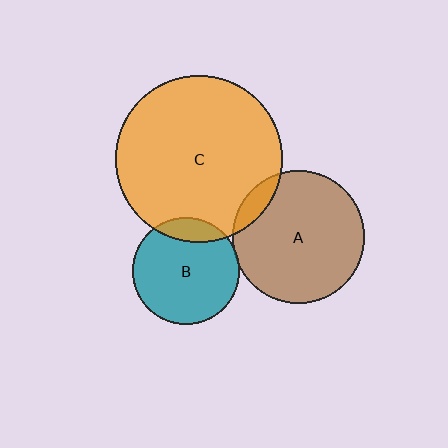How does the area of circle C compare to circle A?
Approximately 1.6 times.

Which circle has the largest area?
Circle C (orange).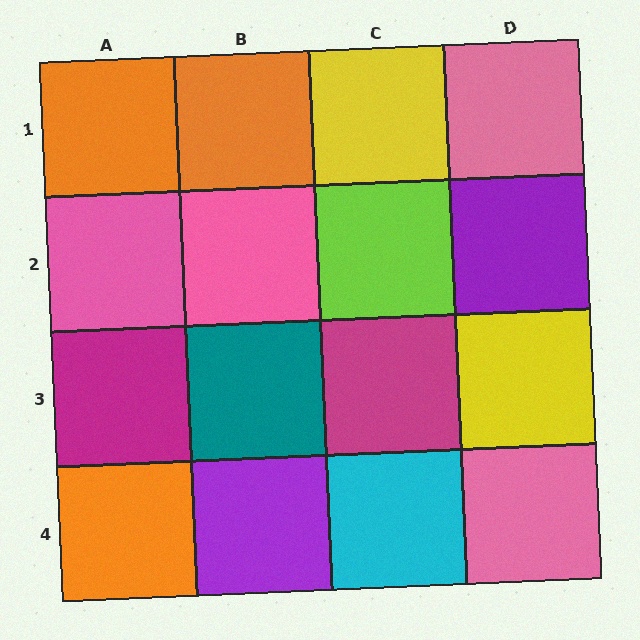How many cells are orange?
3 cells are orange.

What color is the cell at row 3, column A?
Magenta.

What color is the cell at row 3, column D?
Yellow.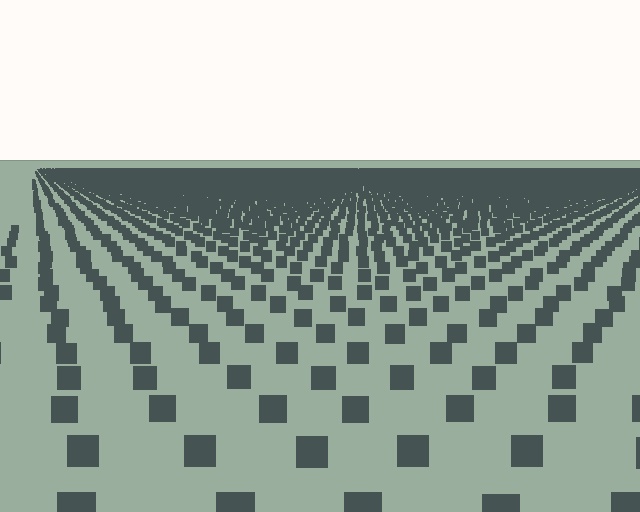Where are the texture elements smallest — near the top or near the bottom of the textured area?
Near the top.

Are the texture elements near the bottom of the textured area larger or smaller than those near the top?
Larger. Near the bottom, elements are closer to the viewer and appear at a bigger on-screen size.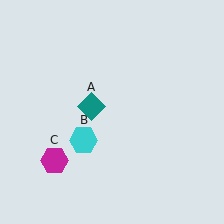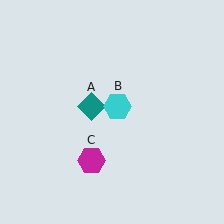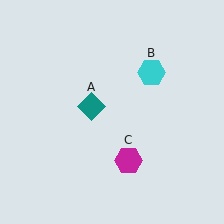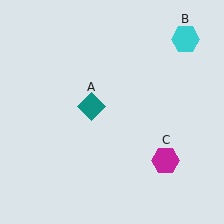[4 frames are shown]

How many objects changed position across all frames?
2 objects changed position: cyan hexagon (object B), magenta hexagon (object C).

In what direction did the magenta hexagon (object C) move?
The magenta hexagon (object C) moved right.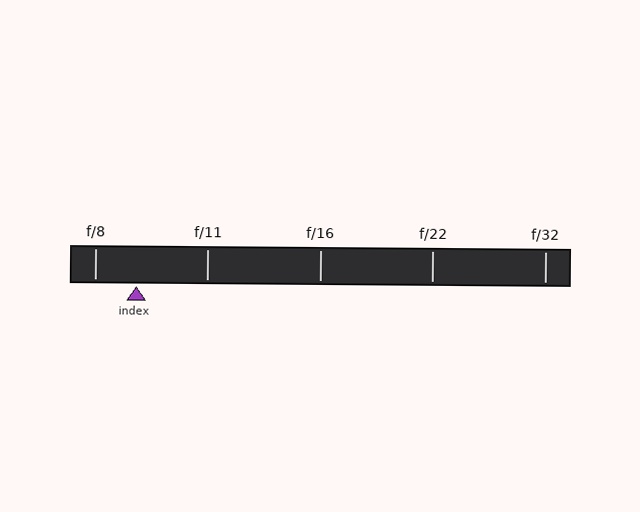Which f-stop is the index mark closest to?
The index mark is closest to f/8.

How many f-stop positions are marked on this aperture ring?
There are 5 f-stop positions marked.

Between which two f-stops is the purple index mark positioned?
The index mark is between f/8 and f/11.